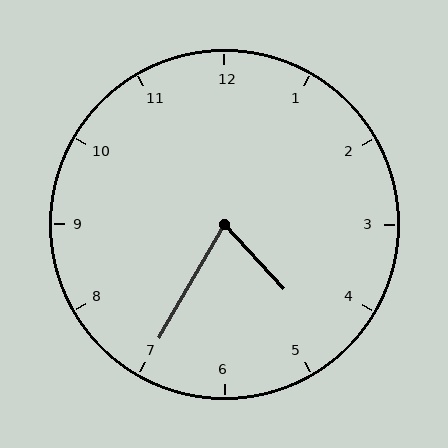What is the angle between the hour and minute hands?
Approximately 72 degrees.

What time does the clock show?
4:35.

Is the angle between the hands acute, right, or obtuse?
It is acute.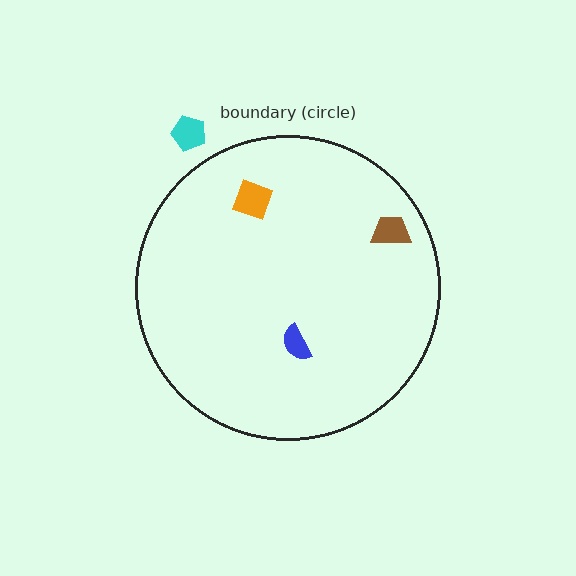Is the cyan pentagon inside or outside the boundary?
Outside.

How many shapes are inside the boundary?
3 inside, 1 outside.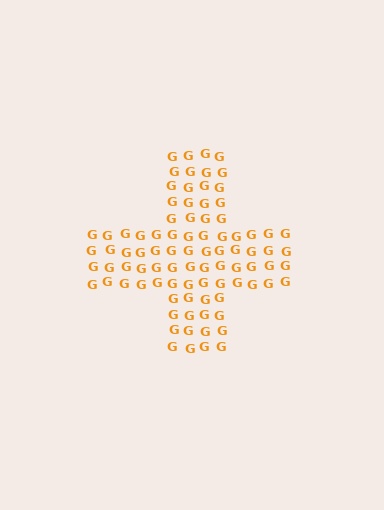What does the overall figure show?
The overall figure shows a cross.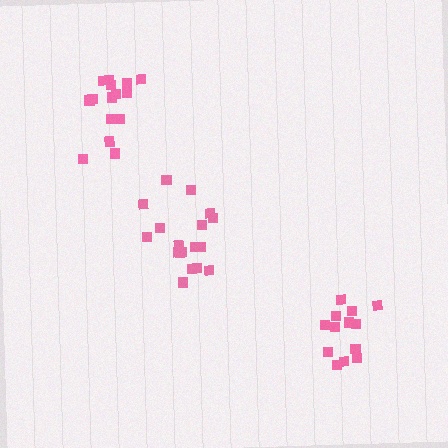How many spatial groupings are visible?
There are 3 spatial groupings.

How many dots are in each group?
Group 1: 18 dots, Group 2: 16 dots, Group 3: 13 dots (47 total).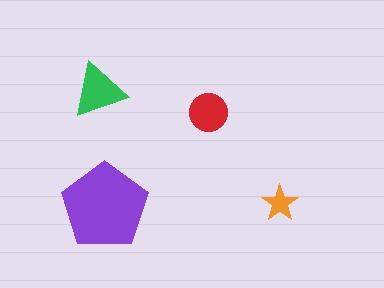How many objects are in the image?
There are 4 objects in the image.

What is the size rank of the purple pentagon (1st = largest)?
1st.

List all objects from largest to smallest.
The purple pentagon, the green triangle, the red circle, the orange star.